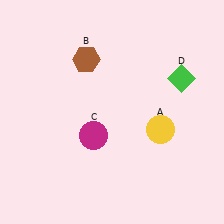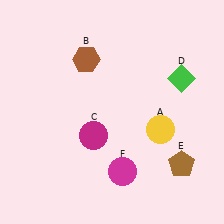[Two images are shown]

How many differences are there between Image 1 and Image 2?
There are 2 differences between the two images.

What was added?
A brown pentagon (E), a magenta circle (F) were added in Image 2.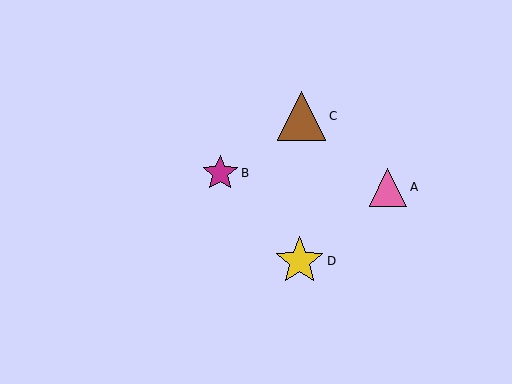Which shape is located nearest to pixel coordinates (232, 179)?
The magenta star (labeled B) at (220, 173) is nearest to that location.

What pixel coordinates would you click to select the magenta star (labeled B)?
Click at (220, 173) to select the magenta star B.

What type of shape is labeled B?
Shape B is a magenta star.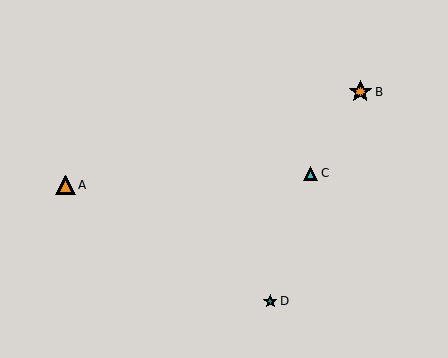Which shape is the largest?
The orange star (labeled B) is the largest.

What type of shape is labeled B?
Shape B is an orange star.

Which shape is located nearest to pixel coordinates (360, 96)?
The orange star (labeled B) at (360, 92) is nearest to that location.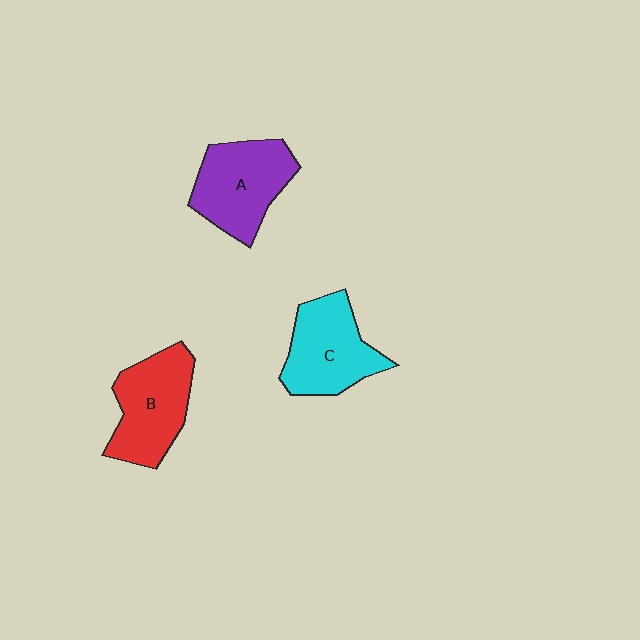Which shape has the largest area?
Shape A (purple).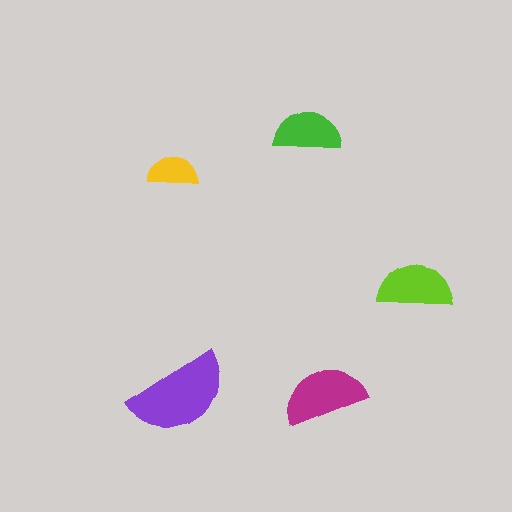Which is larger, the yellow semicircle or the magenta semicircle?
The magenta one.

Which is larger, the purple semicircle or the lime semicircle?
The purple one.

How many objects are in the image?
There are 5 objects in the image.